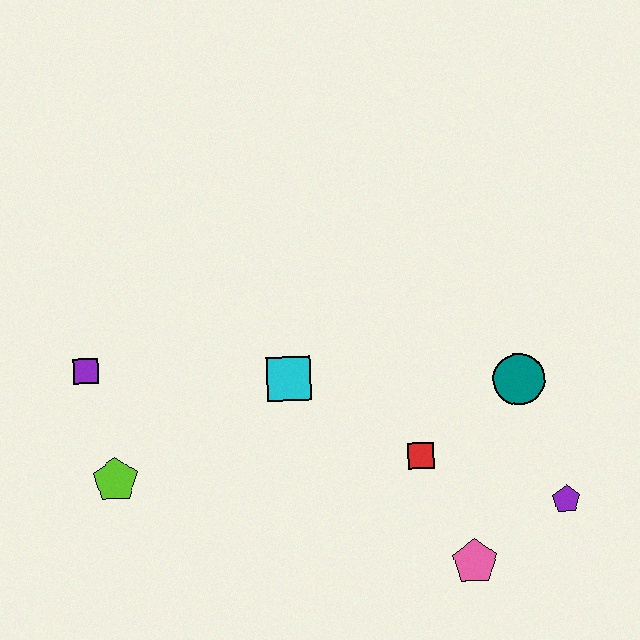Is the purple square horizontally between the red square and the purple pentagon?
No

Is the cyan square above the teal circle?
Yes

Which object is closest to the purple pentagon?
The pink pentagon is closest to the purple pentagon.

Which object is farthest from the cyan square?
The purple pentagon is farthest from the cyan square.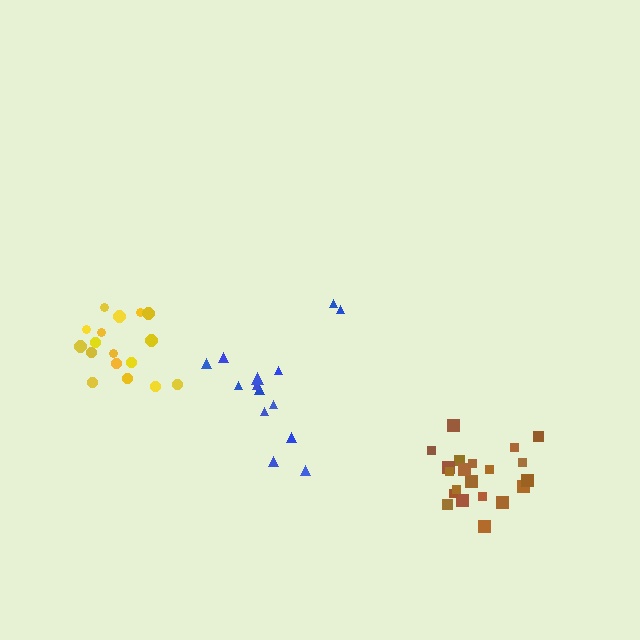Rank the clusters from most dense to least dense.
brown, yellow, blue.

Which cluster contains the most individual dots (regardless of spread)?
Brown (21).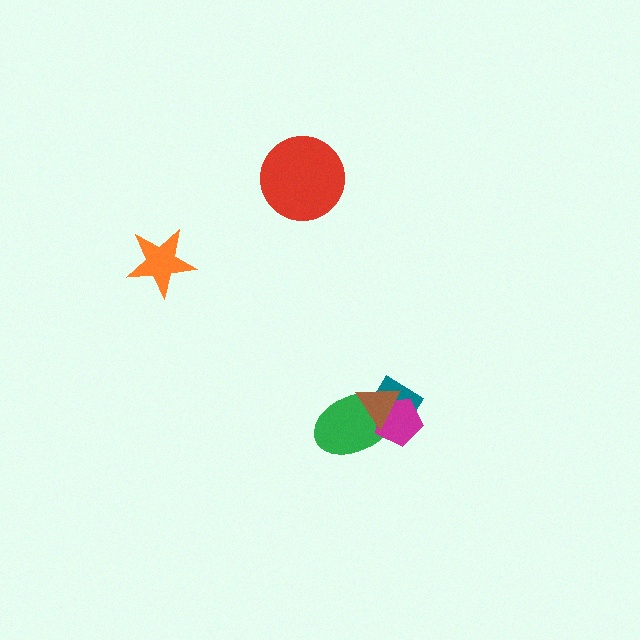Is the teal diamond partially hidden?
Yes, it is partially covered by another shape.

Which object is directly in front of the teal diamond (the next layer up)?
The green ellipse is directly in front of the teal diamond.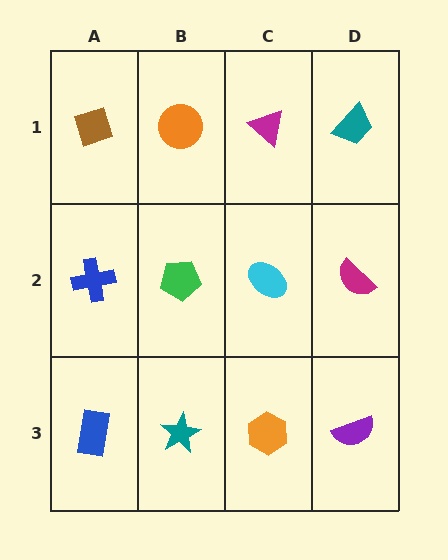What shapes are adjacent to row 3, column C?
A cyan ellipse (row 2, column C), a teal star (row 3, column B), a purple semicircle (row 3, column D).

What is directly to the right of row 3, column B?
An orange hexagon.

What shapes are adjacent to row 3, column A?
A blue cross (row 2, column A), a teal star (row 3, column B).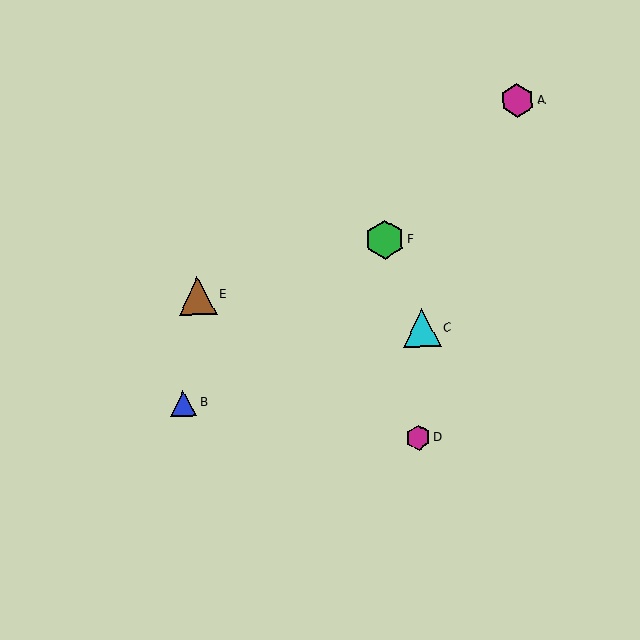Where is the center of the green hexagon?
The center of the green hexagon is at (385, 239).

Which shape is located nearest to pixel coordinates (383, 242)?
The green hexagon (labeled F) at (385, 239) is nearest to that location.